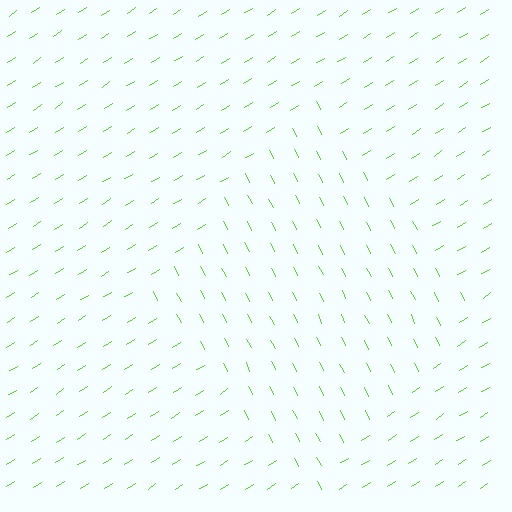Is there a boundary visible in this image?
Yes, there is a texture boundary formed by a change in line orientation.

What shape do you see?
I see a diamond.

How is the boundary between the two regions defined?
The boundary is defined purely by a change in line orientation (approximately 84 degrees difference). All lines are the same color and thickness.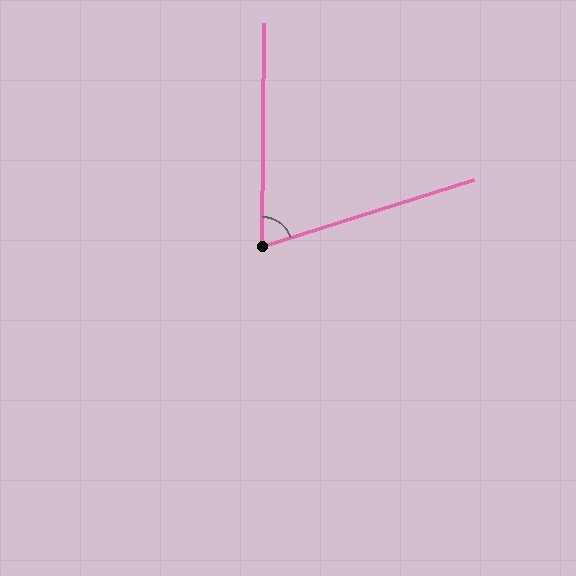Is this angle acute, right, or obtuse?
It is acute.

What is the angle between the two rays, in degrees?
Approximately 72 degrees.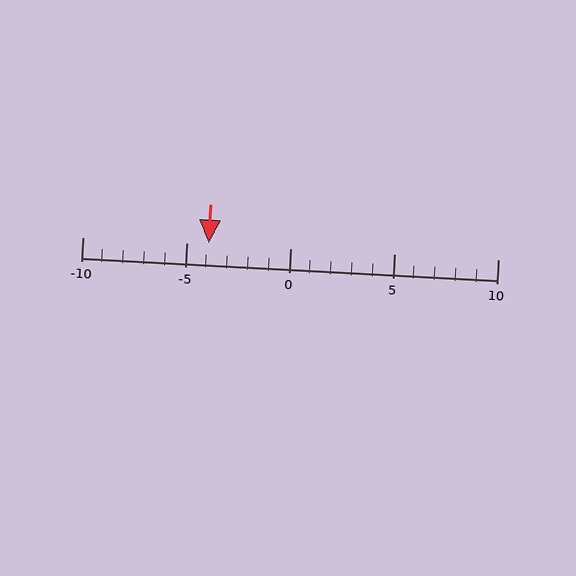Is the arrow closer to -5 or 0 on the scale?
The arrow is closer to -5.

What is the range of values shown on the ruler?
The ruler shows values from -10 to 10.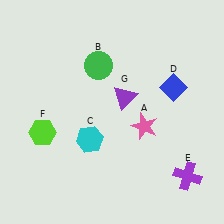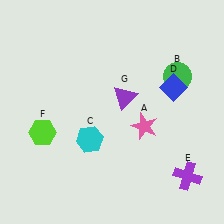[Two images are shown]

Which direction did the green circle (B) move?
The green circle (B) moved right.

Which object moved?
The green circle (B) moved right.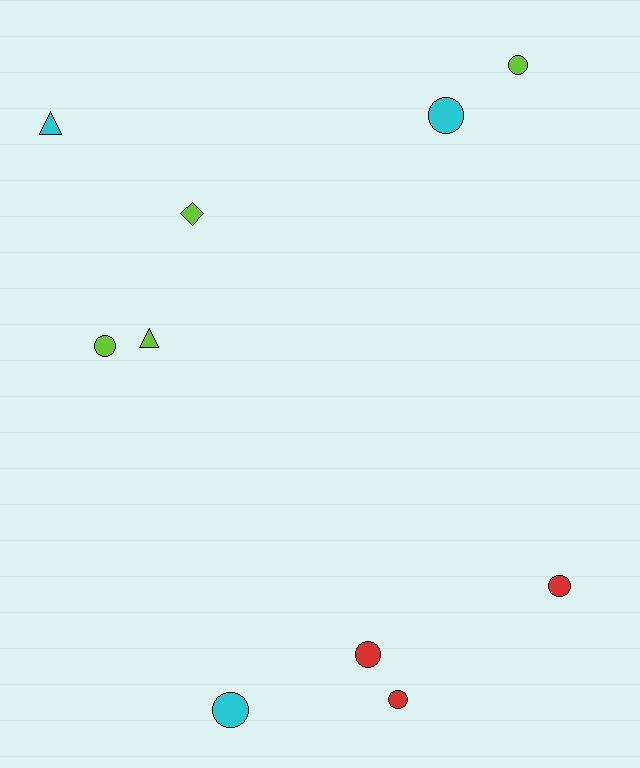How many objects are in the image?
There are 10 objects.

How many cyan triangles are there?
There is 1 cyan triangle.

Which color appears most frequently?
Lime, with 4 objects.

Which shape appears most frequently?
Circle, with 7 objects.